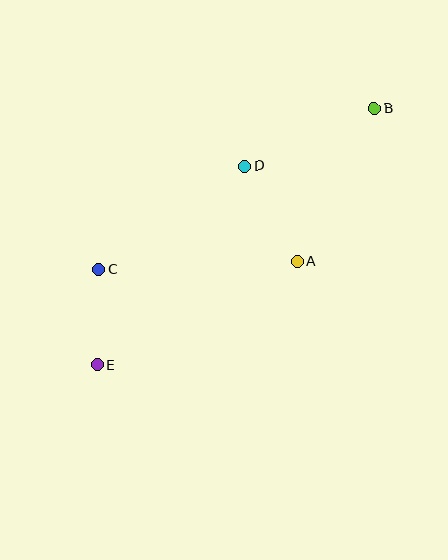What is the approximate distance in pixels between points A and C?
The distance between A and C is approximately 198 pixels.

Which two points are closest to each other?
Points C and E are closest to each other.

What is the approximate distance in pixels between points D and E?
The distance between D and E is approximately 247 pixels.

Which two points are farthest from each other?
Points B and E are farthest from each other.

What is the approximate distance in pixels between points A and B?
The distance between A and B is approximately 172 pixels.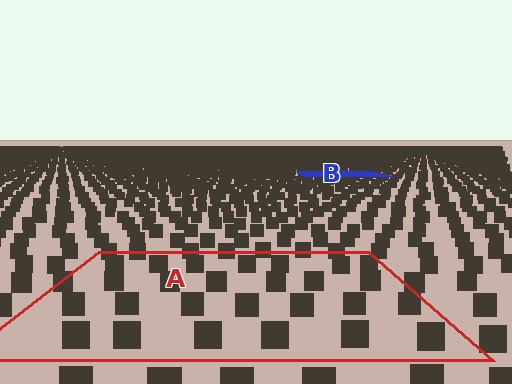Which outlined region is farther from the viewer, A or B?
Region B is farther from the viewer — the texture elements inside it appear smaller and more densely packed.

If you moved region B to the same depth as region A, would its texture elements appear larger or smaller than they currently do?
They would appear larger. At a closer depth, the same texture elements are projected at a bigger on-screen size.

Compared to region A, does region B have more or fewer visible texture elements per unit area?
Region B has more texture elements per unit area — they are packed more densely because it is farther away.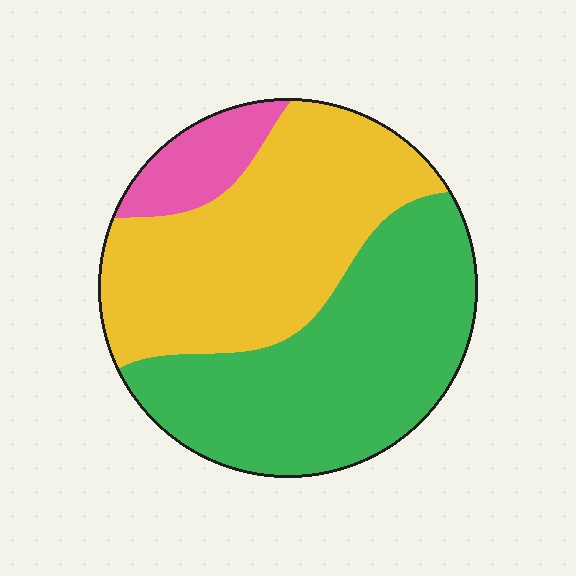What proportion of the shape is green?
Green covers around 45% of the shape.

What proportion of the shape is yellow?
Yellow takes up between a quarter and a half of the shape.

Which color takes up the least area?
Pink, at roughly 10%.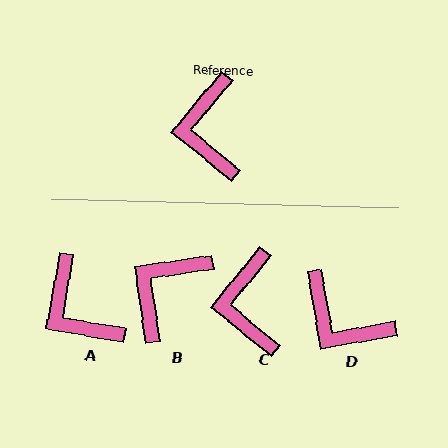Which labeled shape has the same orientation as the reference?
C.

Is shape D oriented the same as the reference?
No, it is off by about 49 degrees.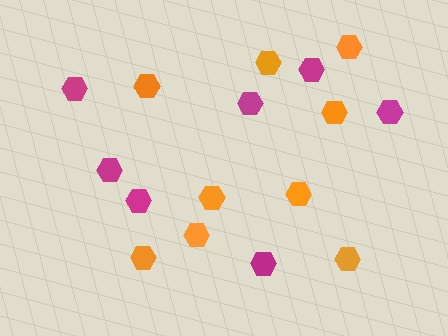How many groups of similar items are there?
There are 2 groups: one group of magenta hexagons (7) and one group of orange hexagons (9).